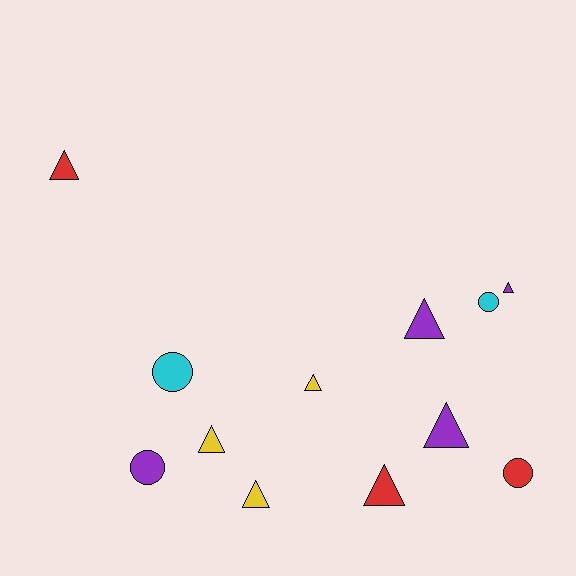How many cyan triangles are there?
There are no cyan triangles.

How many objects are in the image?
There are 12 objects.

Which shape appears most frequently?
Triangle, with 8 objects.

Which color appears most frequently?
Purple, with 4 objects.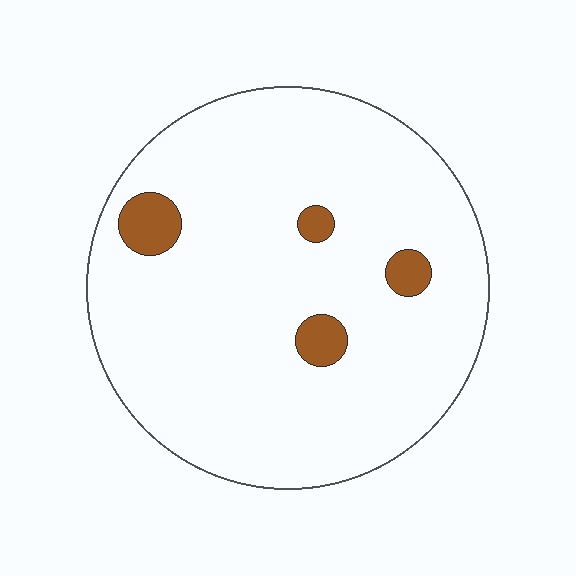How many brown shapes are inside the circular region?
4.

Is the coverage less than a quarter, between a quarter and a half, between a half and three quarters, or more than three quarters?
Less than a quarter.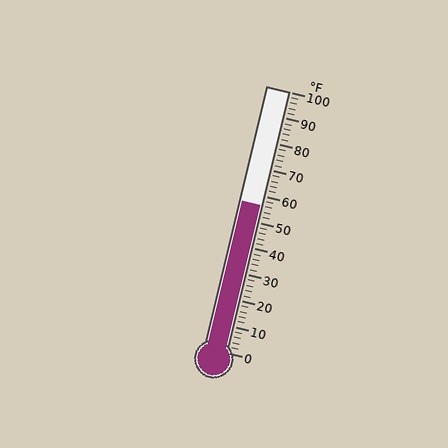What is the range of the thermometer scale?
The thermometer scale ranges from 0°F to 100°F.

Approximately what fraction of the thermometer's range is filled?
The thermometer is filled to approximately 55% of its range.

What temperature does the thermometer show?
The thermometer shows approximately 56°F.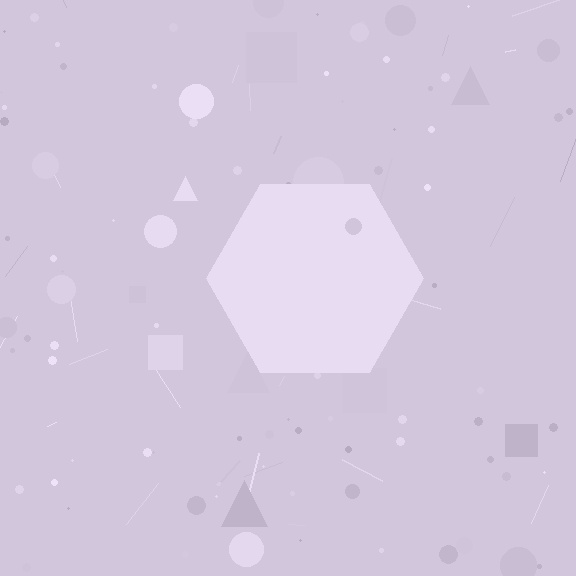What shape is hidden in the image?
A hexagon is hidden in the image.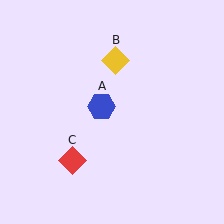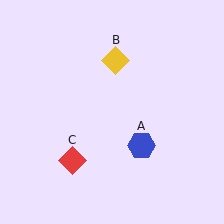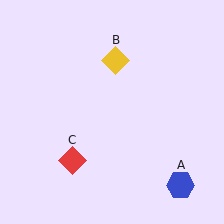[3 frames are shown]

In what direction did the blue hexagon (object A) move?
The blue hexagon (object A) moved down and to the right.